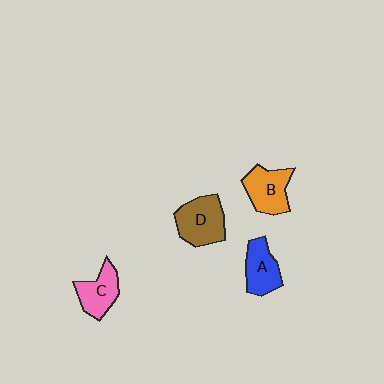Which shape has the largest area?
Shape D (brown).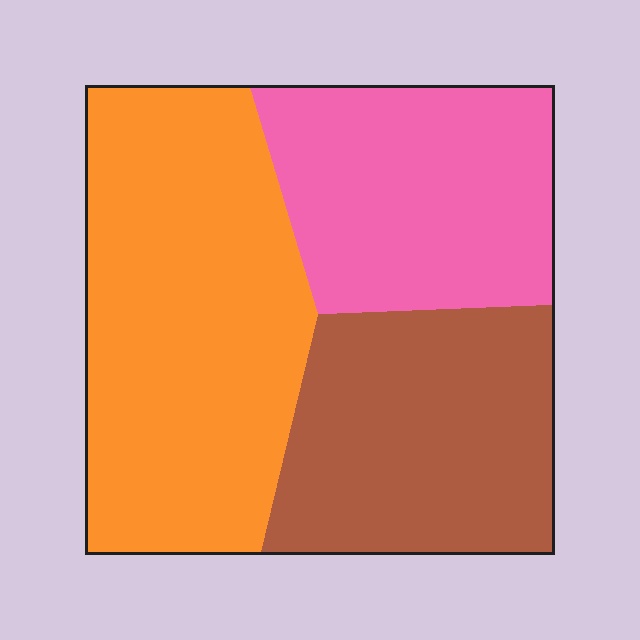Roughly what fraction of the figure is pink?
Pink takes up about one quarter (1/4) of the figure.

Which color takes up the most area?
Orange, at roughly 45%.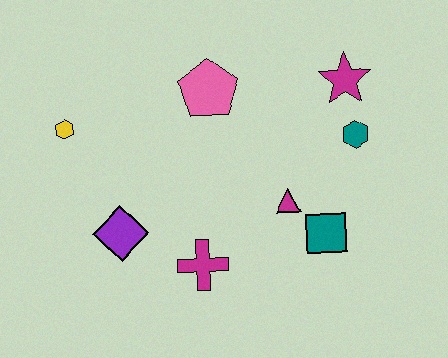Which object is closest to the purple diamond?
The magenta cross is closest to the purple diamond.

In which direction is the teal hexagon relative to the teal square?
The teal hexagon is above the teal square.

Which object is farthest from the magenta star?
The yellow hexagon is farthest from the magenta star.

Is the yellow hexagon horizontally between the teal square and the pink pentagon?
No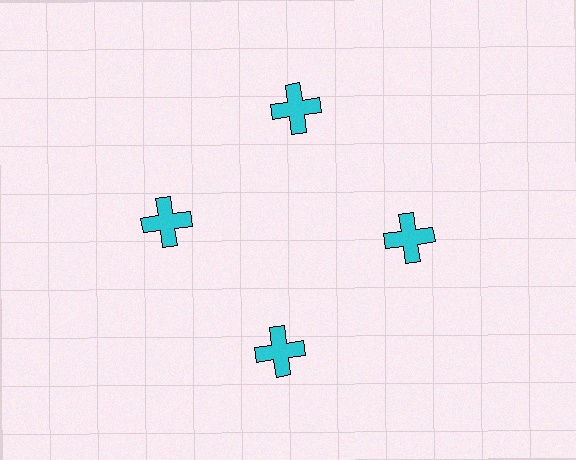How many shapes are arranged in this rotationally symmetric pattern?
There are 4 shapes, arranged in 4 groups of 1.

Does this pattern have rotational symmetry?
Yes, this pattern has 4-fold rotational symmetry. It looks the same after rotating 90 degrees around the center.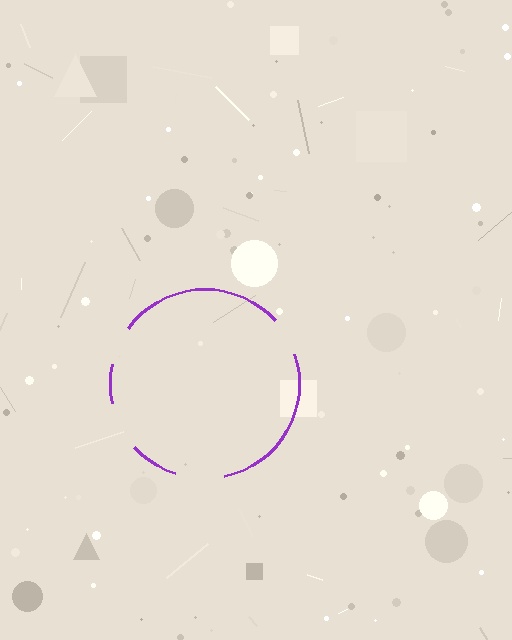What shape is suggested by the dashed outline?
The dashed outline suggests a circle.